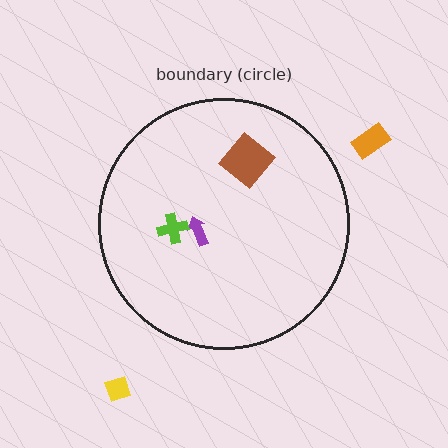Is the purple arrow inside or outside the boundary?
Inside.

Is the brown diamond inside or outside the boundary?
Inside.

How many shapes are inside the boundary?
3 inside, 2 outside.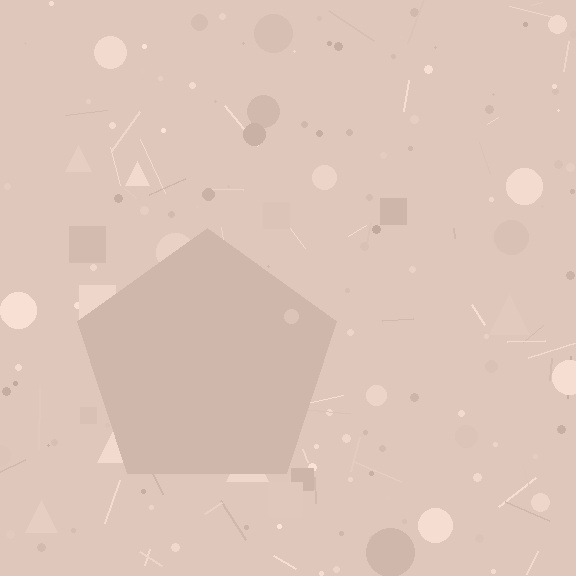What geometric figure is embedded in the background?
A pentagon is embedded in the background.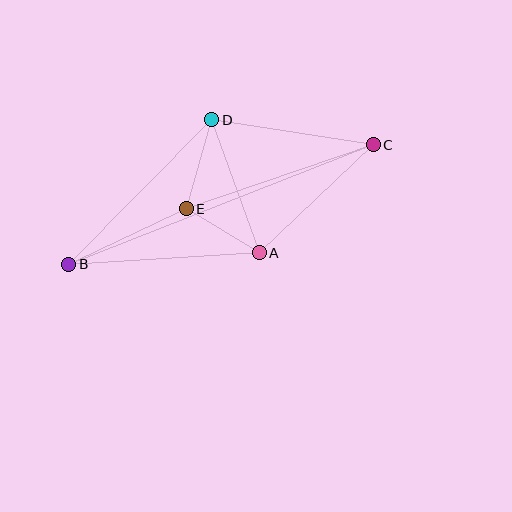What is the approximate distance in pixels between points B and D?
The distance between B and D is approximately 203 pixels.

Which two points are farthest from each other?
Points B and C are farthest from each other.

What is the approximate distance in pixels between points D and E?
The distance between D and E is approximately 93 pixels.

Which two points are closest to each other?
Points A and E are closest to each other.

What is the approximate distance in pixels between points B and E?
The distance between B and E is approximately 130 pixels.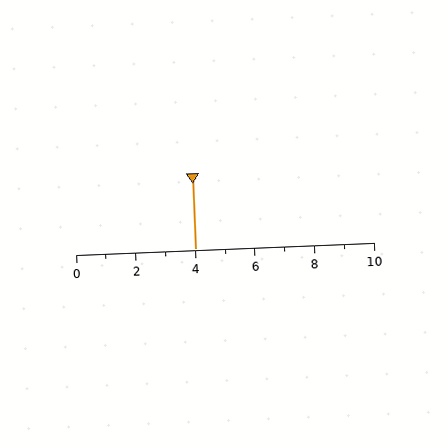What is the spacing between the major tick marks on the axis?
The major ticks are spaced 2 apart.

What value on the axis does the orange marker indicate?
The marker indicates approximately 4.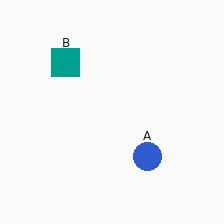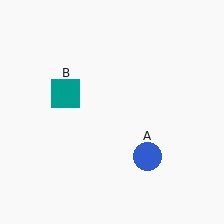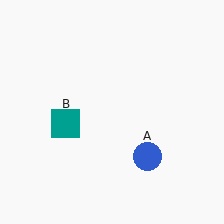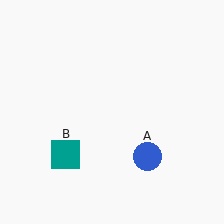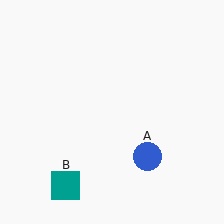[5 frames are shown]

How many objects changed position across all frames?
1 object changed position: teal square (object B).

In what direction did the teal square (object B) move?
The teal square (object B) moved down.